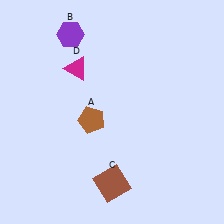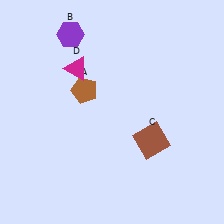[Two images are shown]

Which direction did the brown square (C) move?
The brown square (C) moved up.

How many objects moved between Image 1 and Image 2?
2 objects moved between the two images.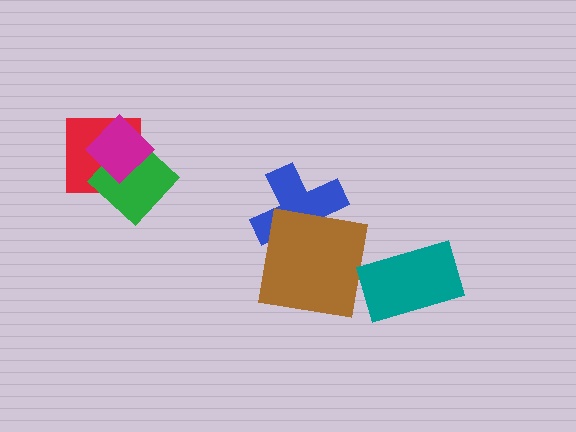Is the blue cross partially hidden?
Yes, it is partially covered by another shape.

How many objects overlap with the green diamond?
2 objects overlap with the green diamond.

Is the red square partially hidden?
Yes, it is partially covered by another shape.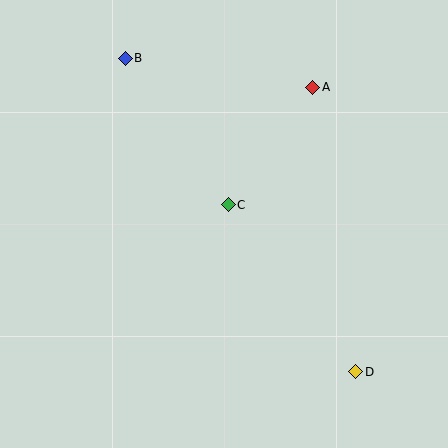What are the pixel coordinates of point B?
Point B is at (125, 58).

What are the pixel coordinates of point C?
Point C is at (228, 205).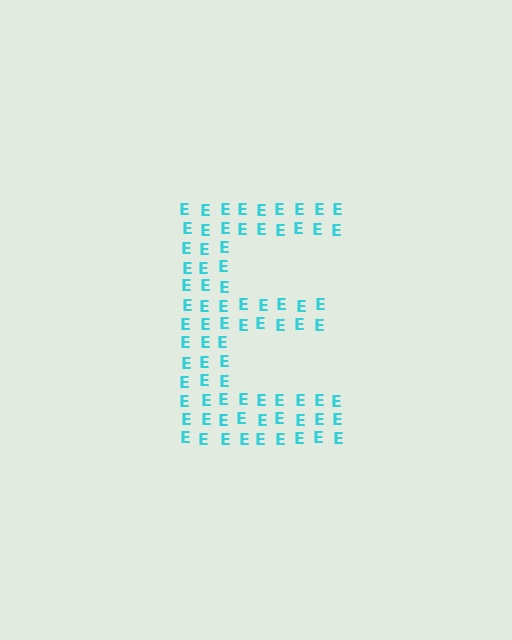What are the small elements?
The small elements are letter E's.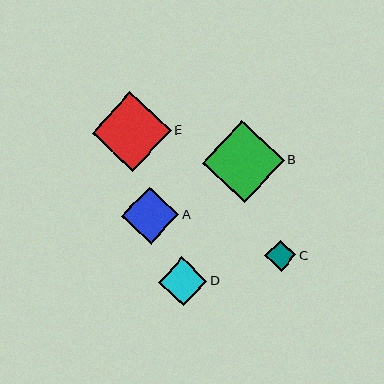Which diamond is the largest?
Diamond B is the largest with a size of approximately 81 pixels.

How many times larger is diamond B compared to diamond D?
Diamond B is approximately 1.7 times the size of diamond D.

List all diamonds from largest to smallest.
From largest to smallest: B, E, A, D, C.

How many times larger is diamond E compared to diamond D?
Diamond E is approximately 1.6 times the size of diamond D.